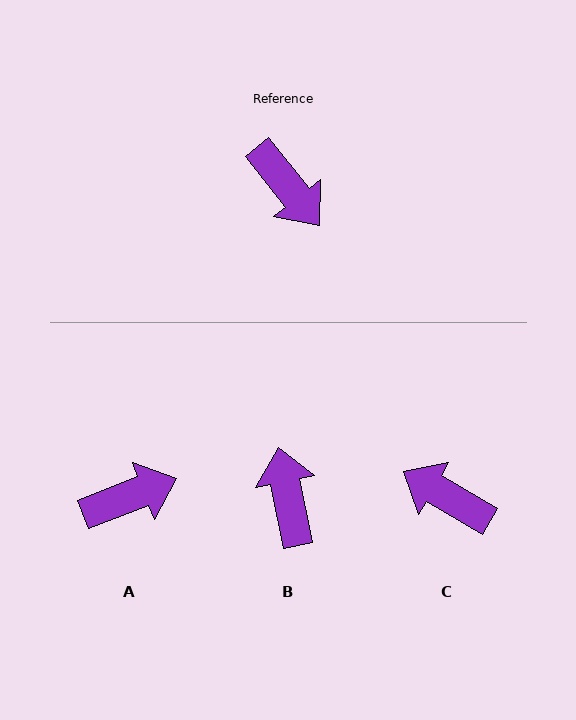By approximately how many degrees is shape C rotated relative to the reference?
Approximately 159 degrees clockwise.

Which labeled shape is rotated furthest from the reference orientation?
C, about 159 degrees away.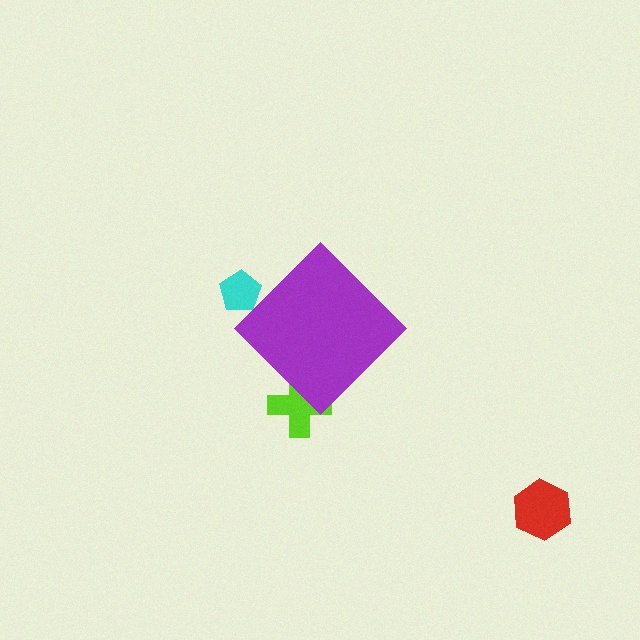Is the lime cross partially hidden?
Yes, the lime cross is partially hidden behind the purple diamond.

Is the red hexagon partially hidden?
No, the red hexagon is fully visible.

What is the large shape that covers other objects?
A purple diamond.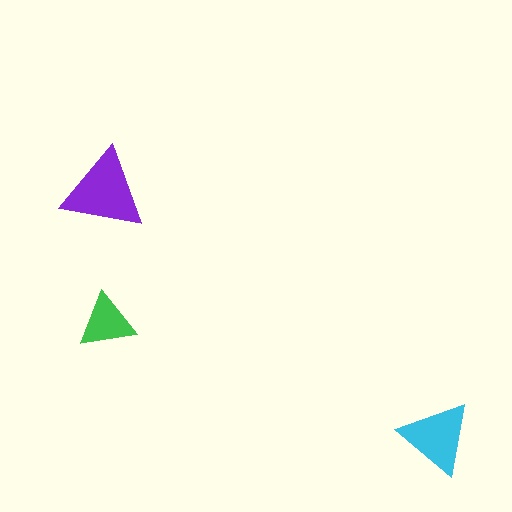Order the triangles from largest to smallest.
the purple one, the cyan one, the green one.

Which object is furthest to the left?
The purple triangle is leftmost.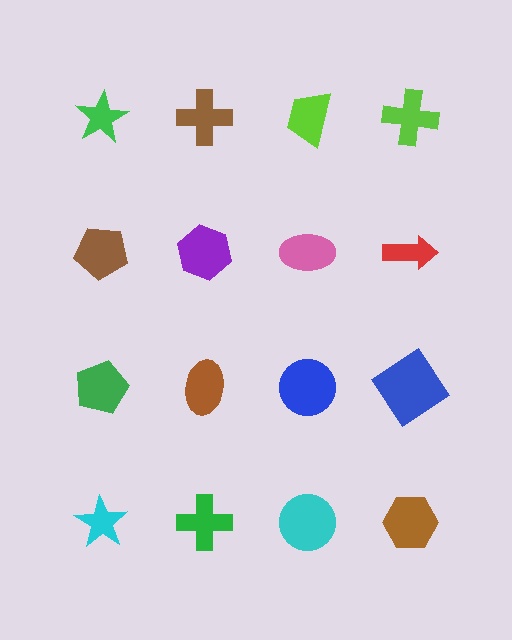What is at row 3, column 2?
A brown ellipse.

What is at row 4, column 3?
A cyan circle.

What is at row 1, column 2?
A brown cross.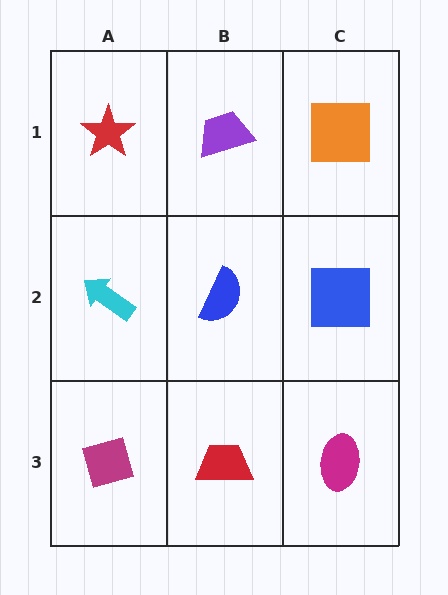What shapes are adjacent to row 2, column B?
A purple trapezoid (row 1, column B), a red trapezoid (row 3, column B), a cyan arrow (row 2, column A), a blue square (row 2, column C).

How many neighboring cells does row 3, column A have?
2.